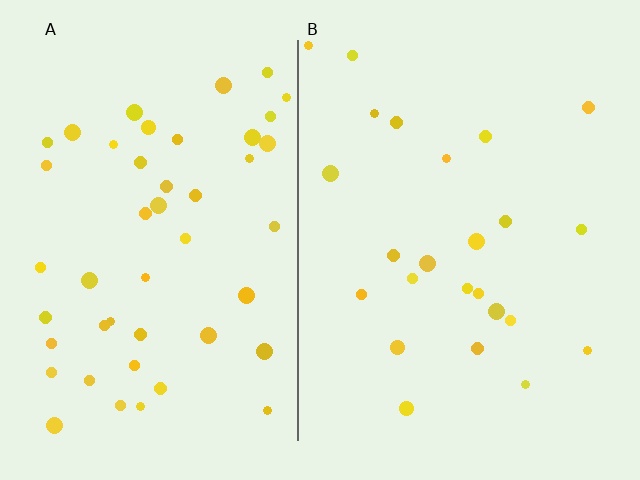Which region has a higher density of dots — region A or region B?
A (the left).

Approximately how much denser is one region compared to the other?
Approximately 2.0× — region A over region B.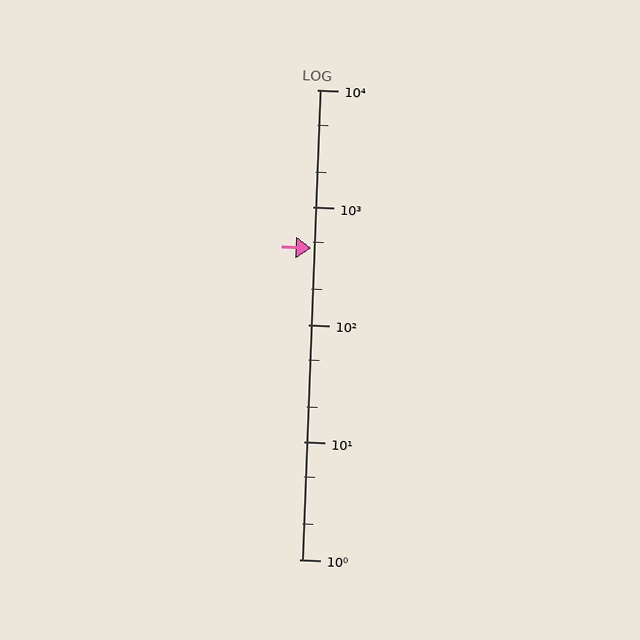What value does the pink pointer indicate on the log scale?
The pointer indicates approximately 450.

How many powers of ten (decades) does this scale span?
The scale spans 4 decades, from 1 to 10000.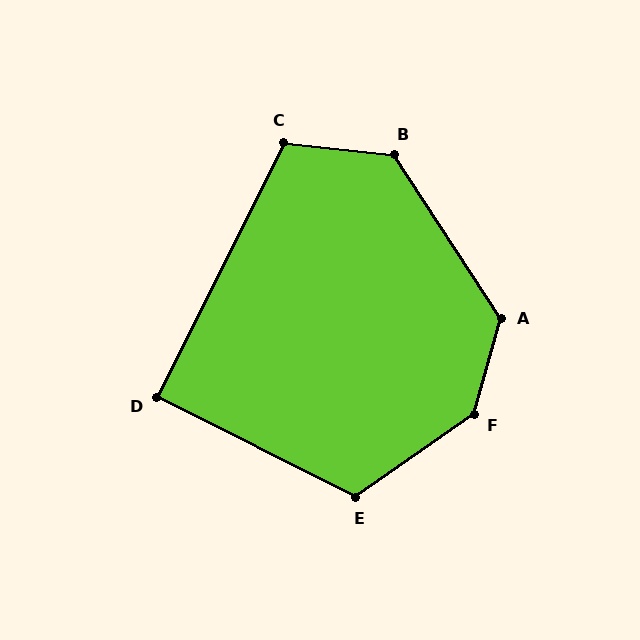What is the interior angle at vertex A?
Approximately 131 degrees (obtuse).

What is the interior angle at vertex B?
Approximately 129 degrees (obtuse).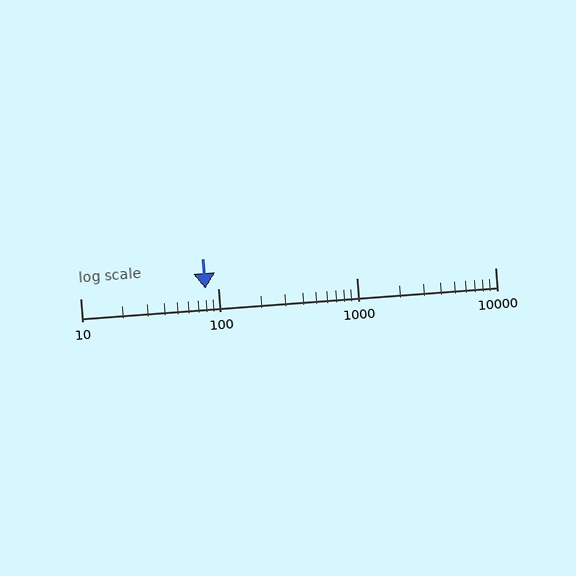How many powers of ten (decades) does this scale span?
The scale spans 3 decades, from 10 to 10000.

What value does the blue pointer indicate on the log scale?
The pointer indicates approximately 81.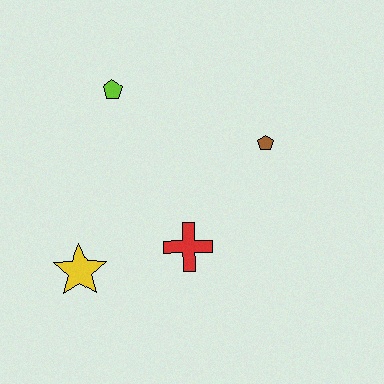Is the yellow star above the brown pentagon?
No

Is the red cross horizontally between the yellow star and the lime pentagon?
No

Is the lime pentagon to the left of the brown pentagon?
Yes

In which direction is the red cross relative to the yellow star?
The red cross is to the right of the yellow star.